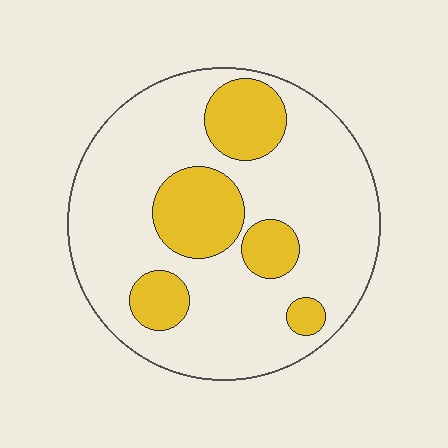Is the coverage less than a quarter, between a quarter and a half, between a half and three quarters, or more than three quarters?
Less than a quarter.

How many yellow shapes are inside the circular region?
5.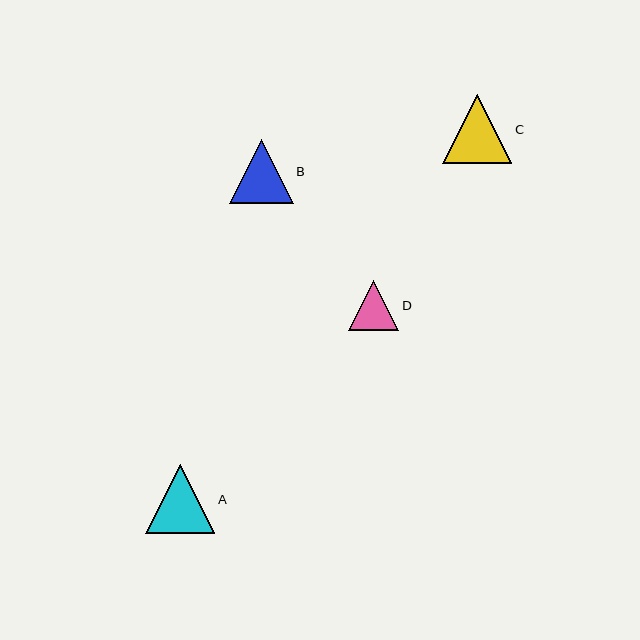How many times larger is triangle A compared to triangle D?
Triangle A is approximately 1.4 times the size of triangle D.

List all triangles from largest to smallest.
From largest to smallest: C, A, B, D.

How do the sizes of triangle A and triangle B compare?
Triangle A and triangle B are approximately the same size.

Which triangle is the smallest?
Triangle D is the smallest with a size of approximately 50 pixels.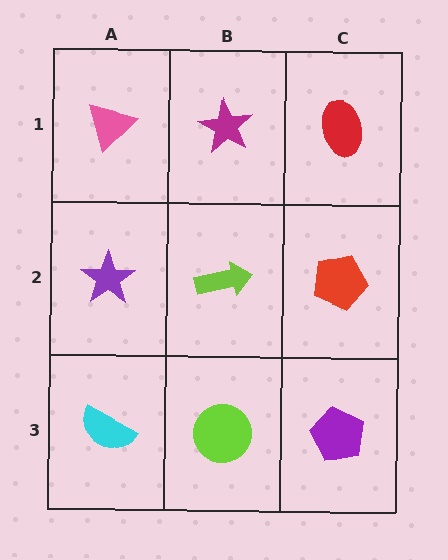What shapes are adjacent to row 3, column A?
A purple star (row 2, column A), a lime circle (row 3, column B).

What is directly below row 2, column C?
A purple pentagon.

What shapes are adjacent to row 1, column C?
A red pentagon (row 2, column C), a magenta star (row 1, column B).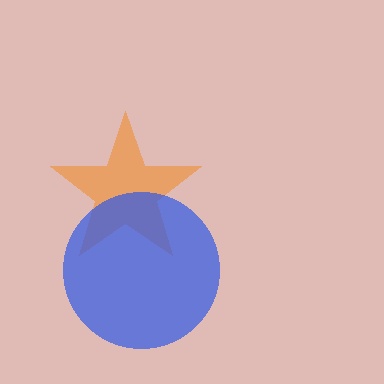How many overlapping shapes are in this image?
There are 2 overlapping shapes in the image.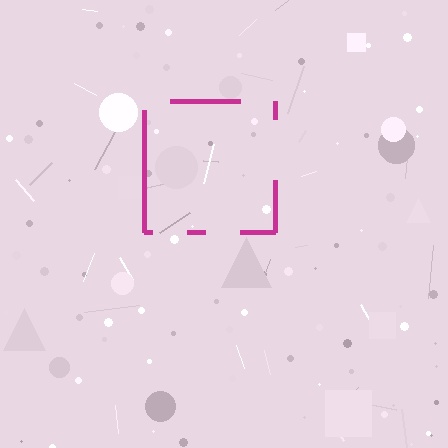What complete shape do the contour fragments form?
The contour fragments form a square.